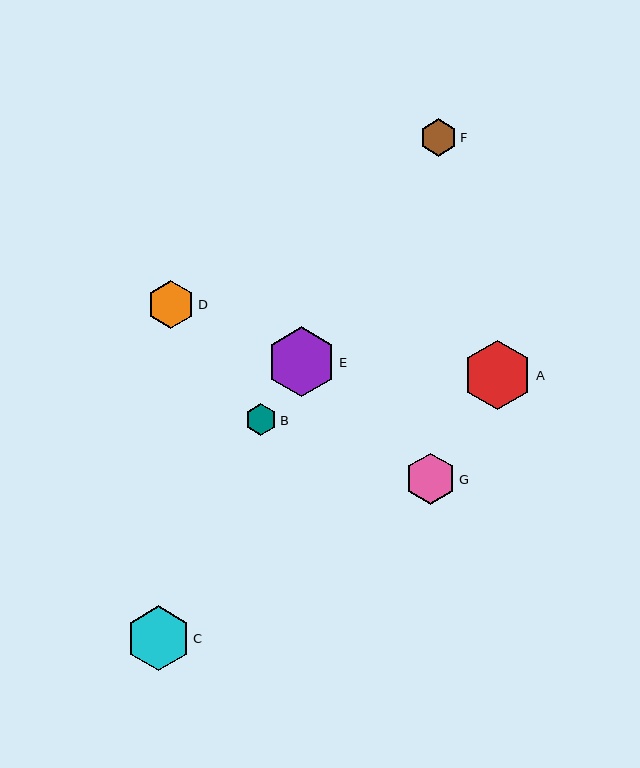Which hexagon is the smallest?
Hexagon B is the smallest with a size of approximately 32 pixels.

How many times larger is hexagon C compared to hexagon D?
Hexagon C is approximately 1.3 times the size of hexagon D.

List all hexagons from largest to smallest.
From largest to smallest: E, A, C, G, D, F, B.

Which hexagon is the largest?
Hexagon E is the largest with a size of approximately 70 pixels.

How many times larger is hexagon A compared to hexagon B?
Hexagon A is approximately 2.2 times the size of hexagon B.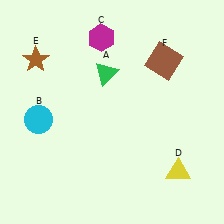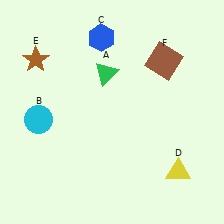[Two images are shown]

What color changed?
The hexagon (C) changed from magenta in Image 1 to blue in Image 2.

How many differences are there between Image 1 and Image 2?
There is 1 difference between the two images.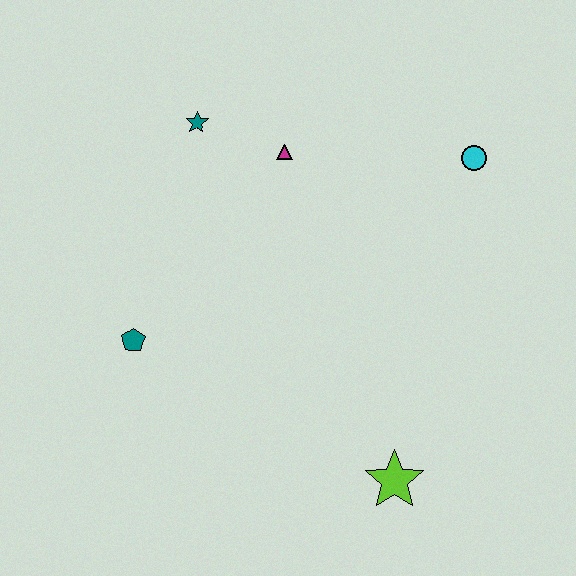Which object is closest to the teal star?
The magenta triangle is closest to the teal star.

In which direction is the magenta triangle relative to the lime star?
The magenta triangle is above the lime star.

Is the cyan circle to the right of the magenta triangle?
Yes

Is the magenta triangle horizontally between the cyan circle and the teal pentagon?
Yes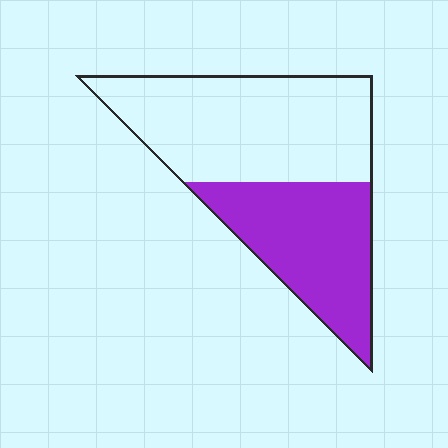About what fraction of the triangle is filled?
About two fifths (2/5).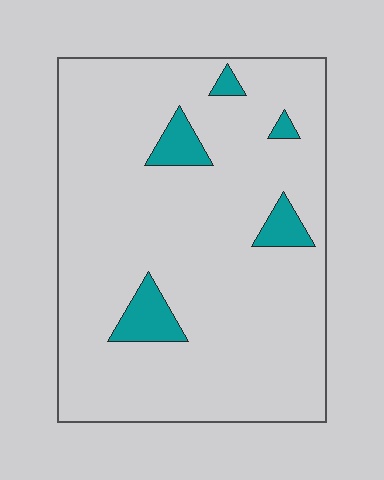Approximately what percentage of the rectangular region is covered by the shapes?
Approximately 10%.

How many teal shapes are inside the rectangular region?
5.